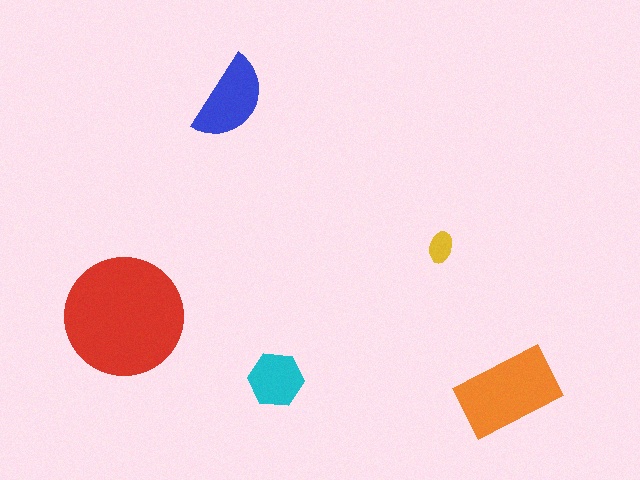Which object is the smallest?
The yellow ellipse.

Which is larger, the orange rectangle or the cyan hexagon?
The orange rectangle.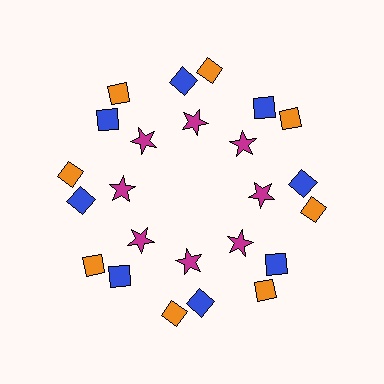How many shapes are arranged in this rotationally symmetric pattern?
There are 24 shapes, arranged in 8 groups of 3.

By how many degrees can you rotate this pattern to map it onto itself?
The pattern maps onto itself every 45 degrees of rotation.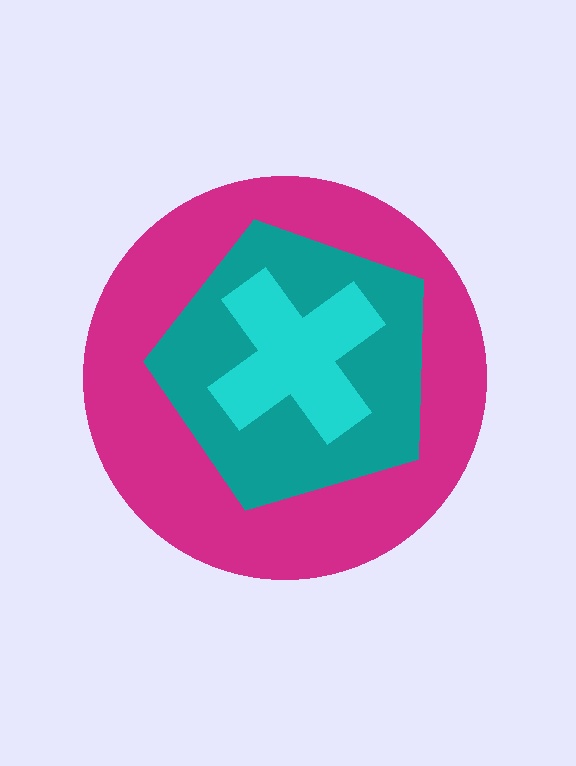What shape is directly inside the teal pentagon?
The cyan cross.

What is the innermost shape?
The cyan cross.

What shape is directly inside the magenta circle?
The teal pentagon.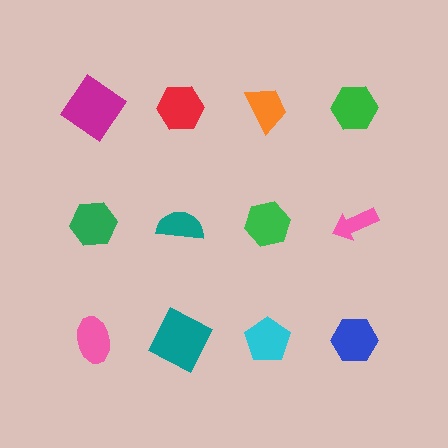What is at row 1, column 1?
A magenta diamond.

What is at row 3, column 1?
A pink ellipse.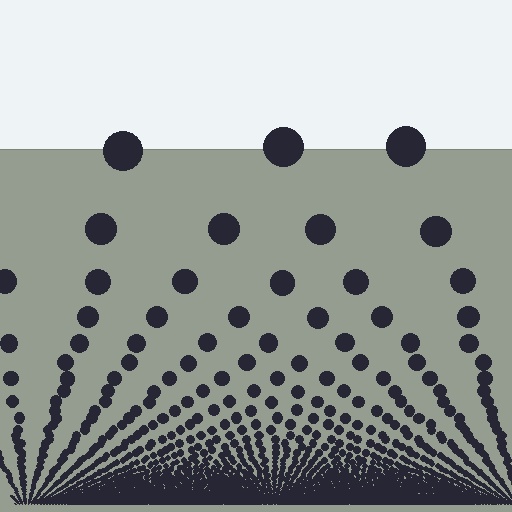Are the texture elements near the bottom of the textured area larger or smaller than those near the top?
Smaller. The gradient is inverted — elements near the bottom are smaller and denser.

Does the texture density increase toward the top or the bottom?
Density increases toward the bottom.